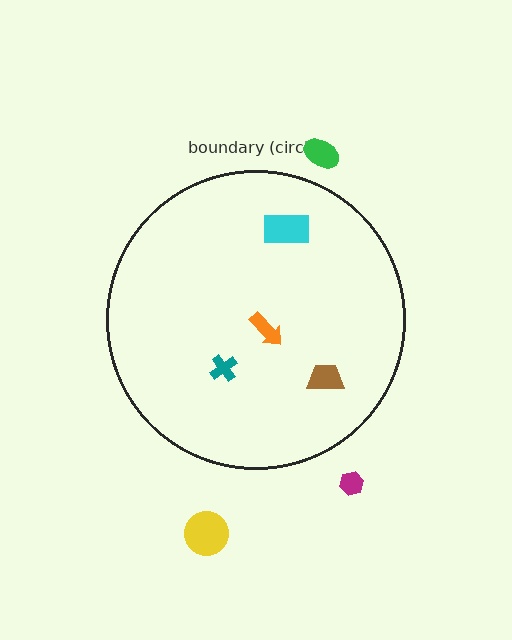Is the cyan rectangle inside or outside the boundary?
Inside.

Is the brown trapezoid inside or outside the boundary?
Inside.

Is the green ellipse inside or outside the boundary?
Outside.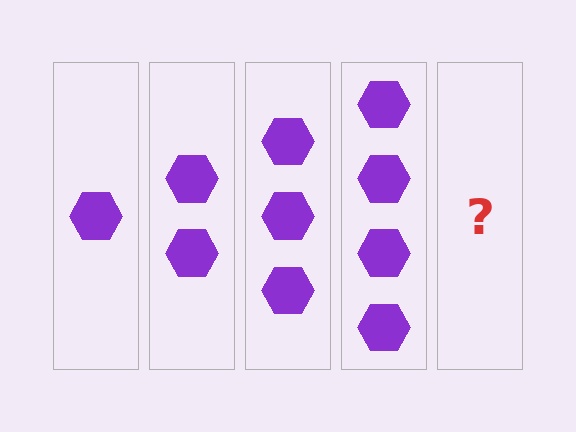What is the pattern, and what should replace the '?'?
The pattern is that each step adds one more hexagon. The '?' should be 5 hexagons.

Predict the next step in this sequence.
The next step is 5 hexagons.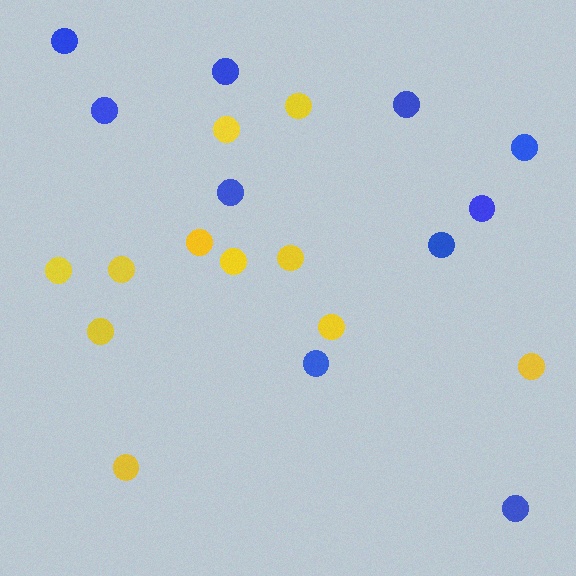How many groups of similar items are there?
There are 2 groups: one group of blue circles (10) and one group of yellow circles (11).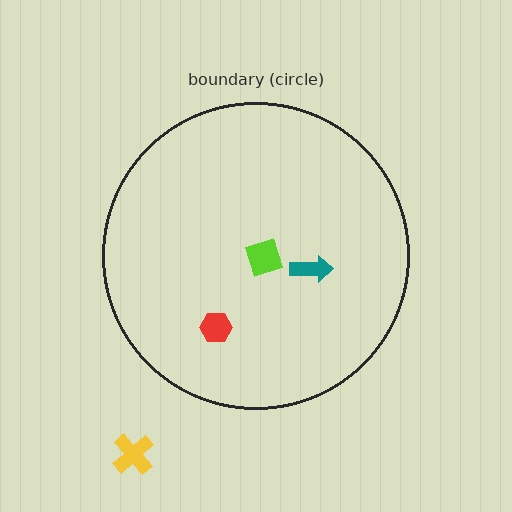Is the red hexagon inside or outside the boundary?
Inside.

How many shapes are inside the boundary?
3 inside, 1 outside.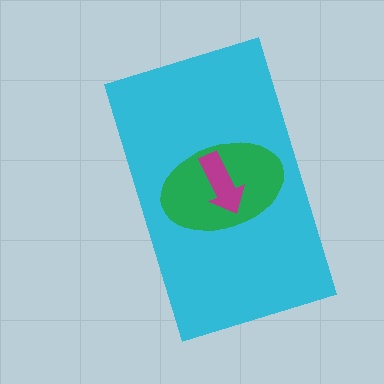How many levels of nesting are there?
3.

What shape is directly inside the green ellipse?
The magenta arrow.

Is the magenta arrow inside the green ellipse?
Yes.